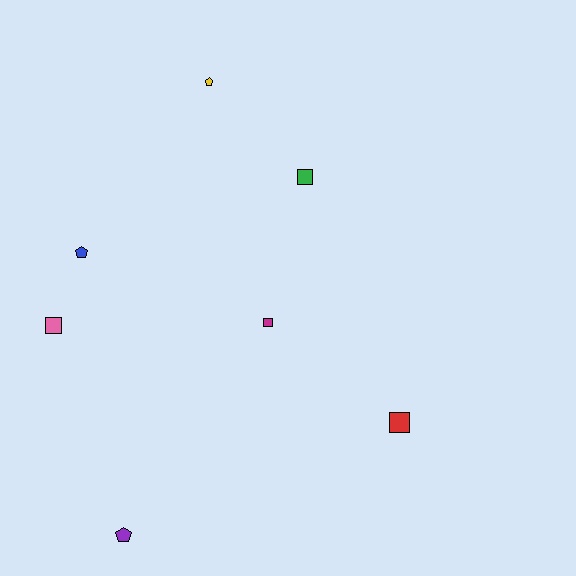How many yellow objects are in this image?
There is 1 yellow object.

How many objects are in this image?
There are 7 objects.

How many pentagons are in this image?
There are 3 pentagons.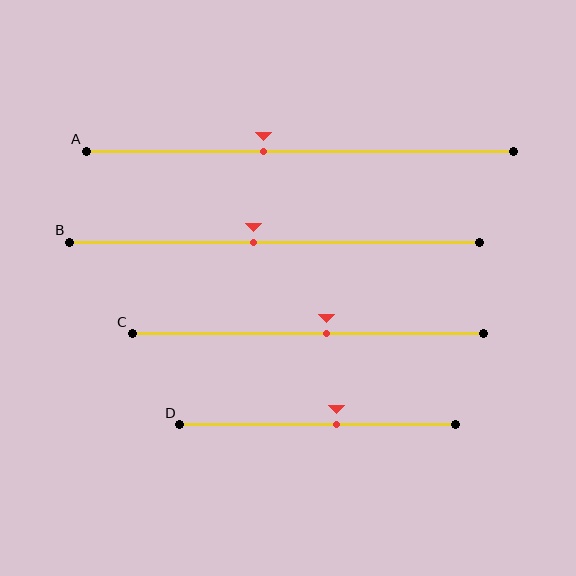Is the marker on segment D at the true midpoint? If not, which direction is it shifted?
No, the marker on segment D is shifted to the right by about 7% of the segment length.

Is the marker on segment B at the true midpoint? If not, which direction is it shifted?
No, the marker on segment B is shifted to the left by about 5% of the segment length.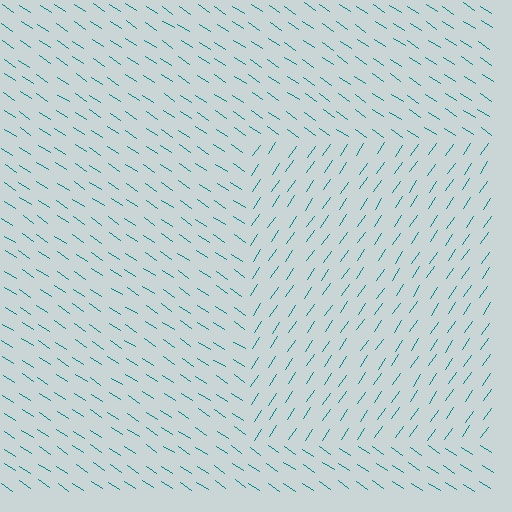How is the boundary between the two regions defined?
The boundary is defined purely by a change in line orientation (approximately 89 degrees difference). All lines are the same color and thickness.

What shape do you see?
I see a rectangle.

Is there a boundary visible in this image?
Yes, there is a texture boundary formed by a change in line orientation.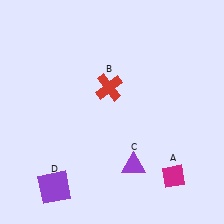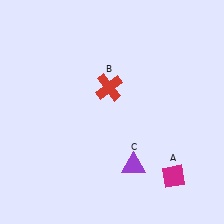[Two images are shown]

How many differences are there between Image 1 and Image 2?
There is 1 difference between the two images.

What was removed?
The purple square (D) was removed in Image 2.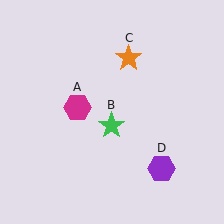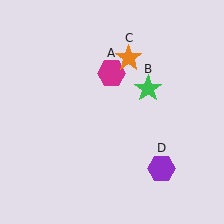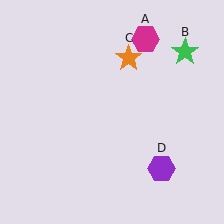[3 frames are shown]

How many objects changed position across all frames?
2 objects changed position: magenta hexagon (object A), green star (object B).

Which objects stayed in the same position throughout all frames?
Orange star (object C) and purple hexagon (object D) remained stationary.